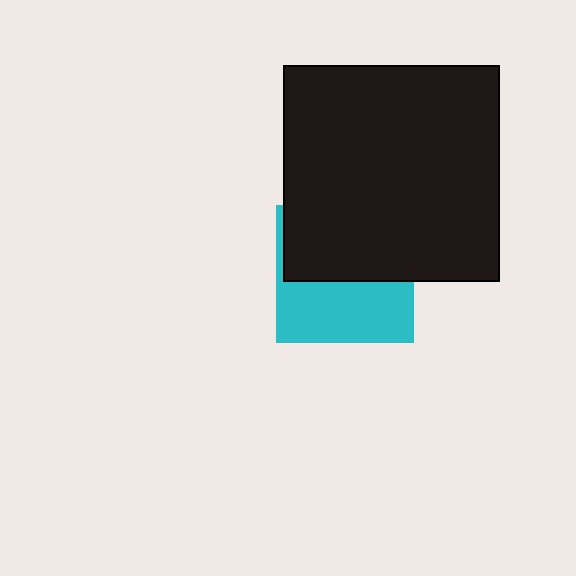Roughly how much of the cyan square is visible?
About half of it is visible (roughly 48%).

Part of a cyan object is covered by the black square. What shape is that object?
It is a square.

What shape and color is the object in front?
The object in front is a black square.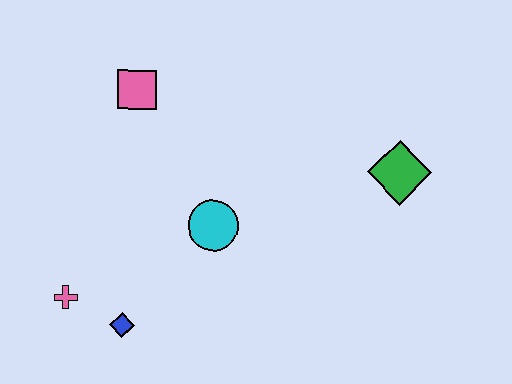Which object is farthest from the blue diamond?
The green diamond is farthest from the blue diamond.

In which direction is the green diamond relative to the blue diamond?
The green diamond is to the right of the blue diamond.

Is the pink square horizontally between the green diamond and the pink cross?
Yes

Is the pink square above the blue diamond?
Yes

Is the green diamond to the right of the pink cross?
Yes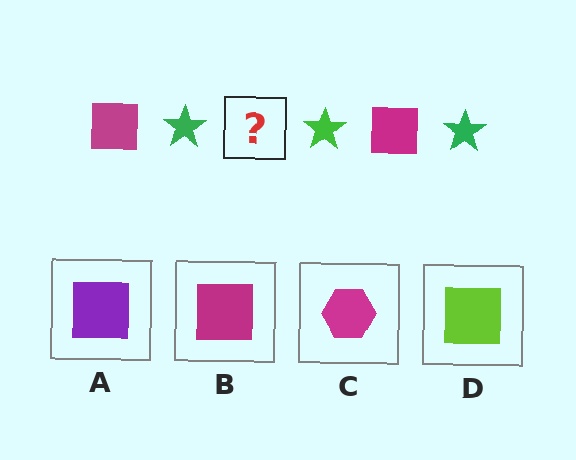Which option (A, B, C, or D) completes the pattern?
B.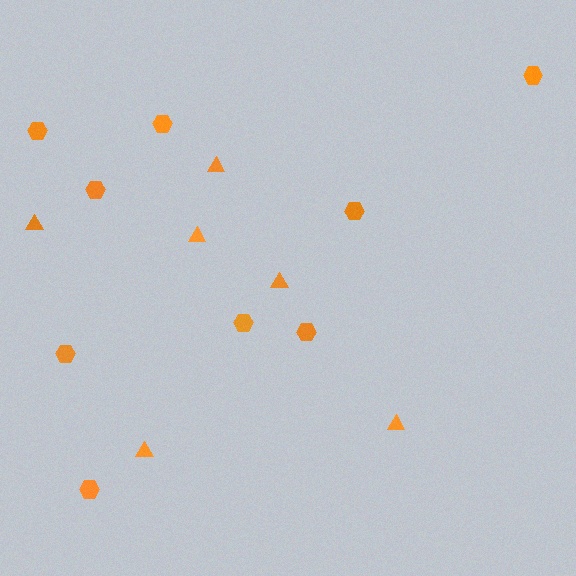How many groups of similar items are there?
There are 2 groups: one group of hexagons (9) and one group of triangles (6).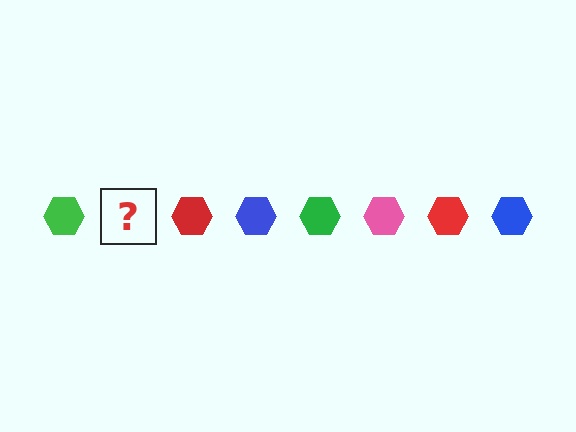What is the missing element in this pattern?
The missing element is a pink hexagon.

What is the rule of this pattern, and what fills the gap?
The rule is that the pattern cycles through green, pink, red, blue hexagons. The gap should be filled with a pink hexagon.